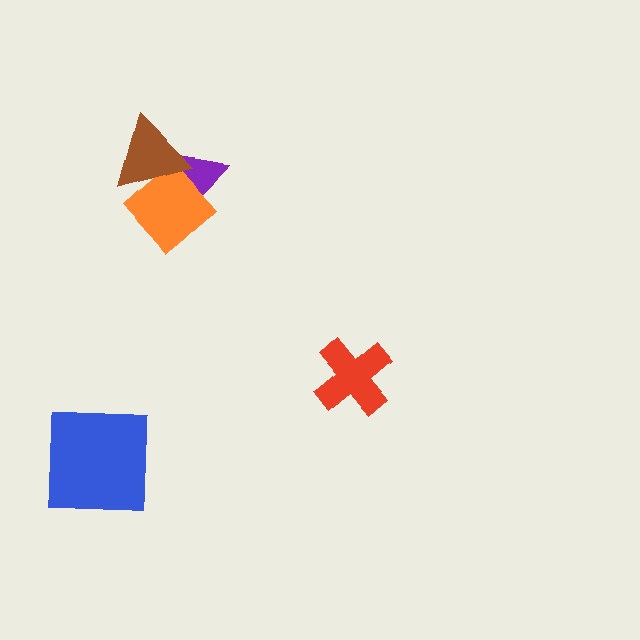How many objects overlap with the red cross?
0 objects overlap with the red cross.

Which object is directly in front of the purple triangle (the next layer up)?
The orange diamond is directly in front of the purple triangle.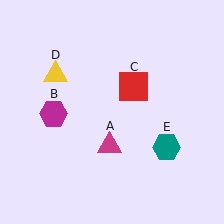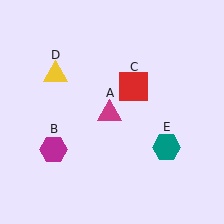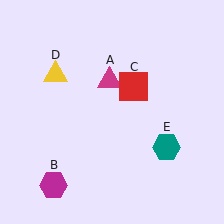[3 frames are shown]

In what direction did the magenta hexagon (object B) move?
The magenta hexagon (object B) moved down.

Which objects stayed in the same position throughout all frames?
Red square (object C) and yellow triangle (object D) and teal hexagon (object E) remained stationary.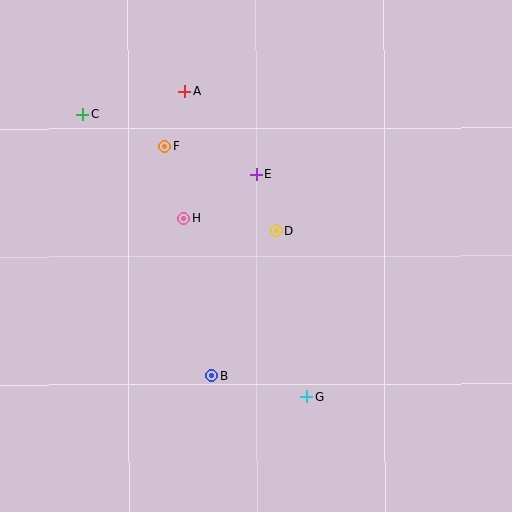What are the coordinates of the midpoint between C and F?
The midpoint between C and F is at (123, 130).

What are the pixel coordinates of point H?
Point H is at (183, 219).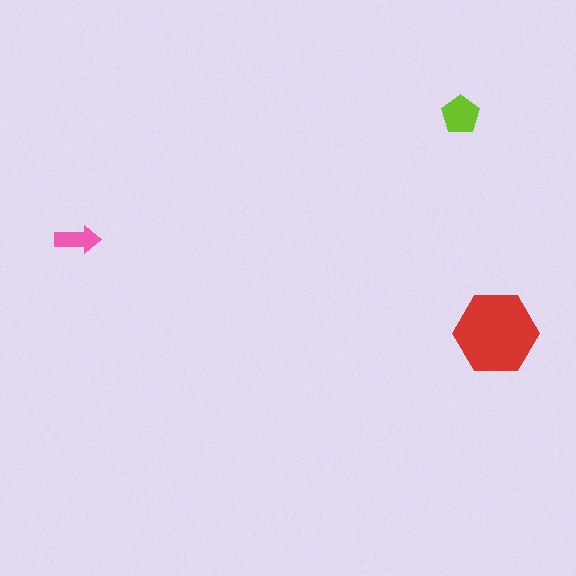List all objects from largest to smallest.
The red hexagon, the lime pentagon, the pink arrow.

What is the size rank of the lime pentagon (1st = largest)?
2nd.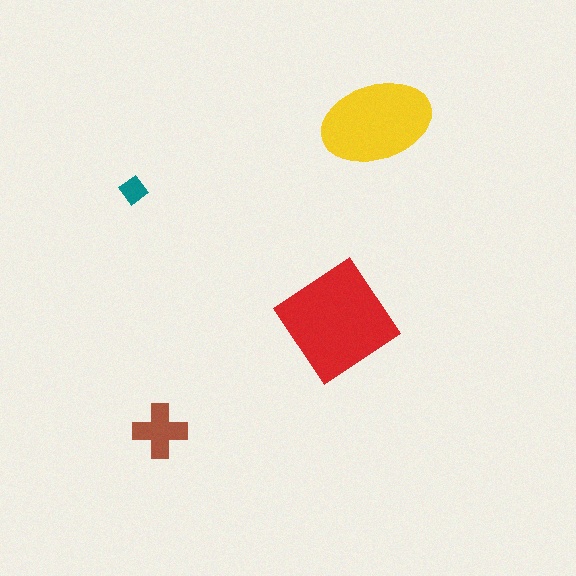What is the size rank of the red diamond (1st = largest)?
1st.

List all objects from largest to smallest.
The red diamond, the yellow ellipse, the brown cross, the teal diamond.